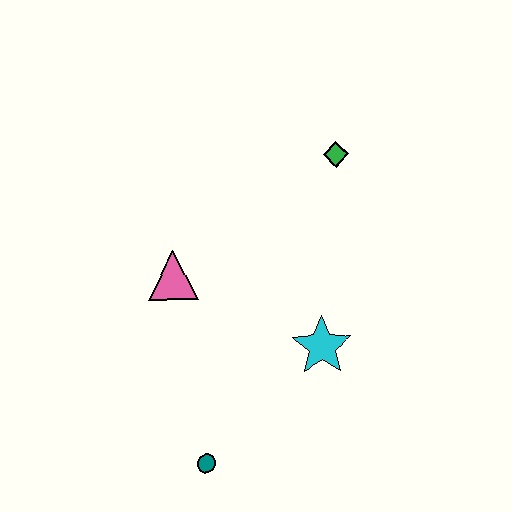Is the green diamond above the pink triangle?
Yes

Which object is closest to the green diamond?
The cyan star is closest to the green diamond.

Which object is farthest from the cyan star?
The green diamond is farthest from the cyan star.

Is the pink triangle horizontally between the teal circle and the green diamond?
No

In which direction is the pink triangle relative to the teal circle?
The pink triangle is above the teal circle.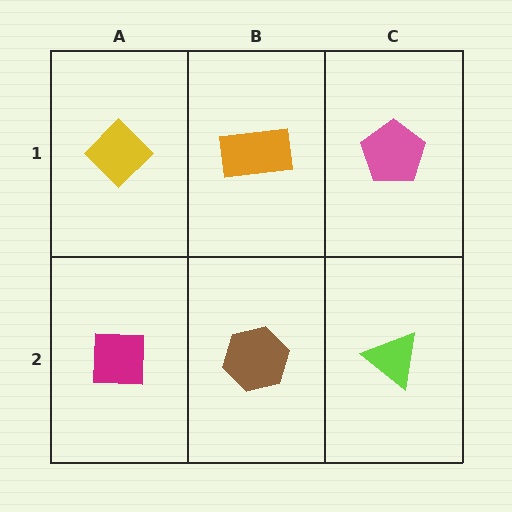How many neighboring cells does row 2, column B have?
3.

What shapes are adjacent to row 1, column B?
A brown hexagon (row 2, column B), a yellow diamond (row 1, column A), a pink pentagon (row 1, column C).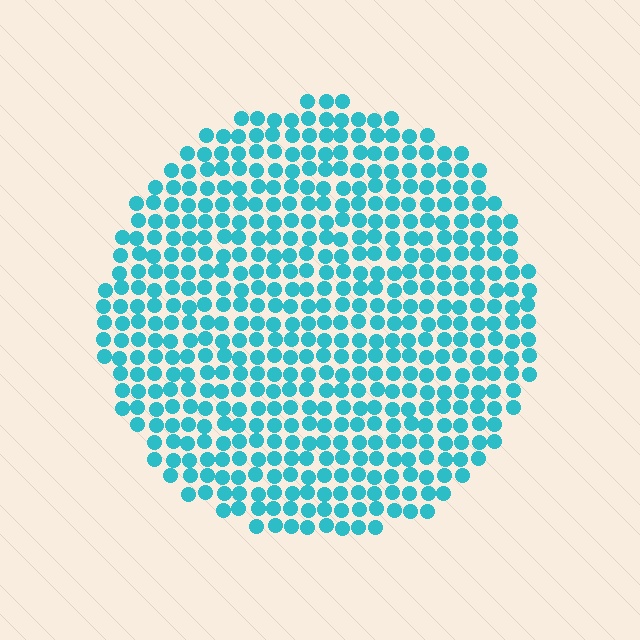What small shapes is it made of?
It is made of small circles.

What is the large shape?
The large shape is a circle.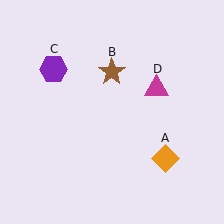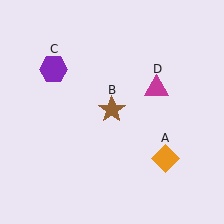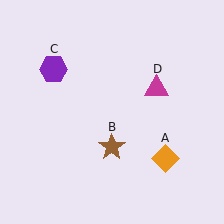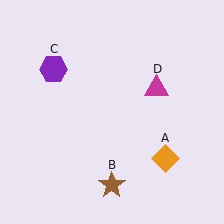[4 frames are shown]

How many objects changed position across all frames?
1 object changed position: brown star (object B).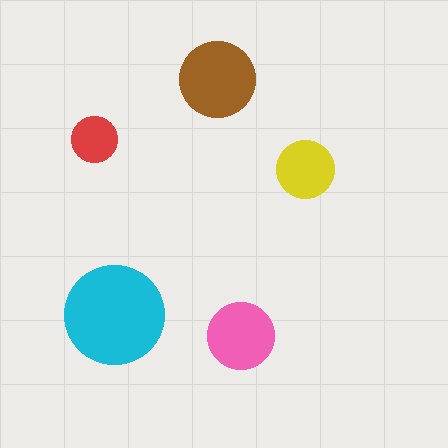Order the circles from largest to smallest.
the cyan one, the brown one, the pink one, the yellow one, the red one.